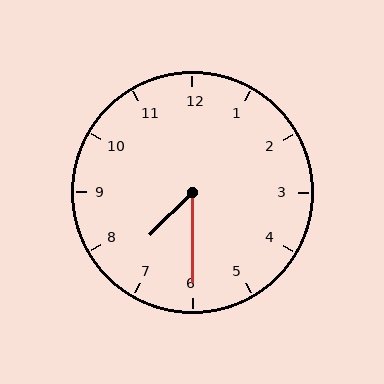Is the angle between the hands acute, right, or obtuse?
It is acute.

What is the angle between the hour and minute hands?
Approximately 45 degrees.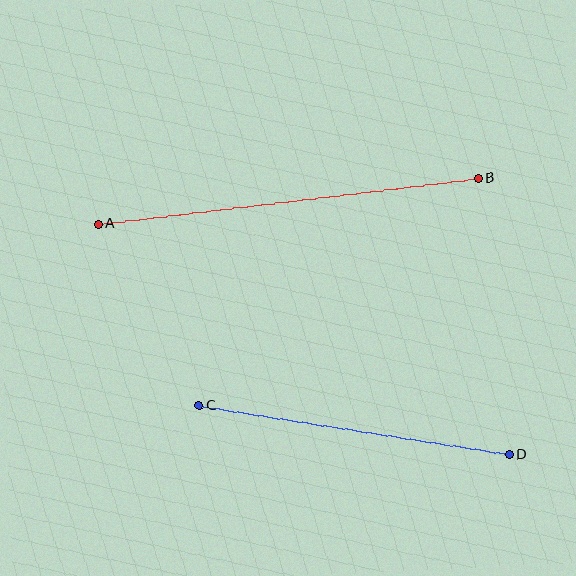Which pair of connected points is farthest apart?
Points A and B are farthest apart.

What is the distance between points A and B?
The distance is approximately 383 pixels.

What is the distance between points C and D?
The distance is approximately 314 pixels.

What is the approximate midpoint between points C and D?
The midpoint is at approximately (354, 430) pixels.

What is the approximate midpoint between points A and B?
The midpoint is at approximately (288, 201) pixels.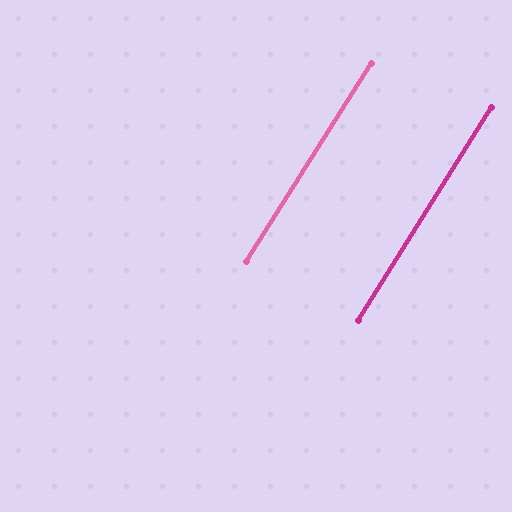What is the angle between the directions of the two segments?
Approximately 0 degrees.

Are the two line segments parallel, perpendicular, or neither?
Parallel — their directions differ by only 0.4°.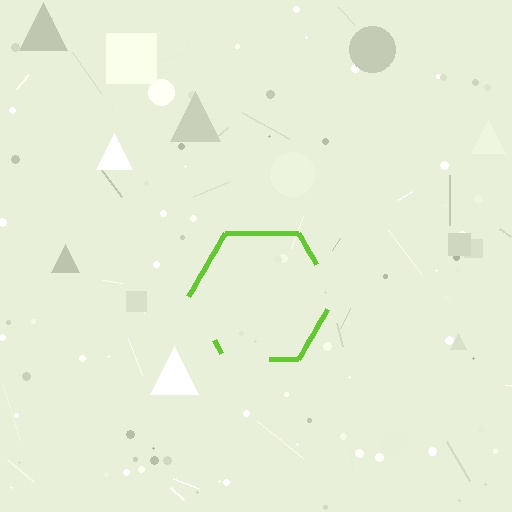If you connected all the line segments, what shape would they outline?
They would outline a hexagon.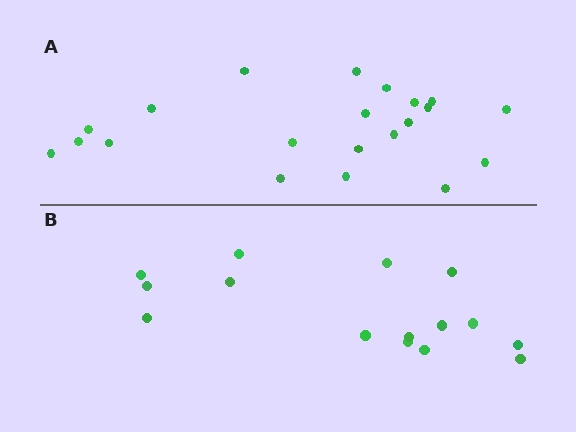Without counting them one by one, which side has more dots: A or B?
Region A (the top region) has more dots.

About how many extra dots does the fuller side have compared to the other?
Region A has about 6 more dots than region B.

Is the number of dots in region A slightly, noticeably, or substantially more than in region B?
Region A has noticeably more, but not dramatically so. The ratio is roughly 1.4 to 1.